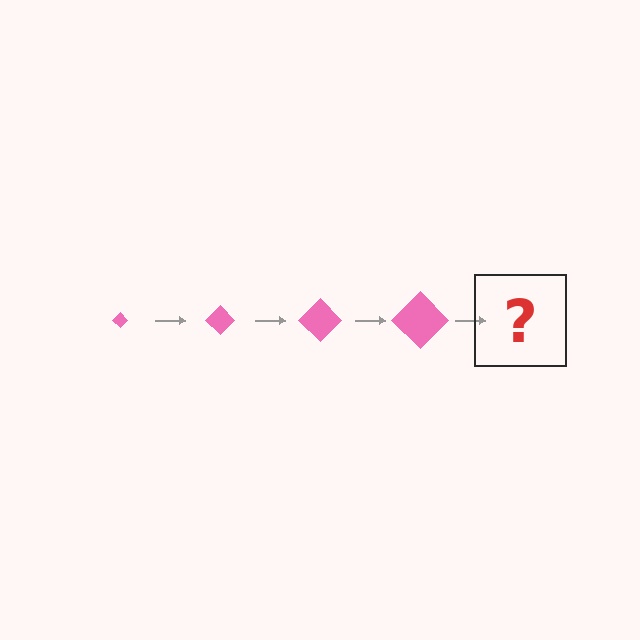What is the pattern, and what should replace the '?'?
The pattern is that the diamond gets progressively larger each step. The '?' should be a pink diamond, larger than the previous one.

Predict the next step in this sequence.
The next step is a pink diamond, larger than the previous one.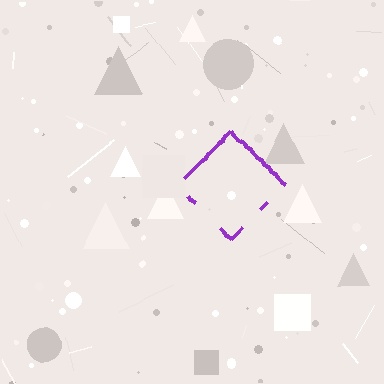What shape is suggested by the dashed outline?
The dashed outline suggests a diamond.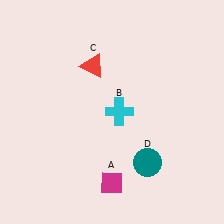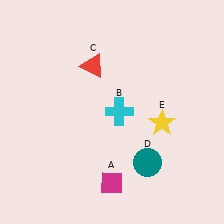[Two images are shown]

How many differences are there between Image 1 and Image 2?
There is 1 difference between the two images.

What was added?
A yellow star (E) was added in Image 2.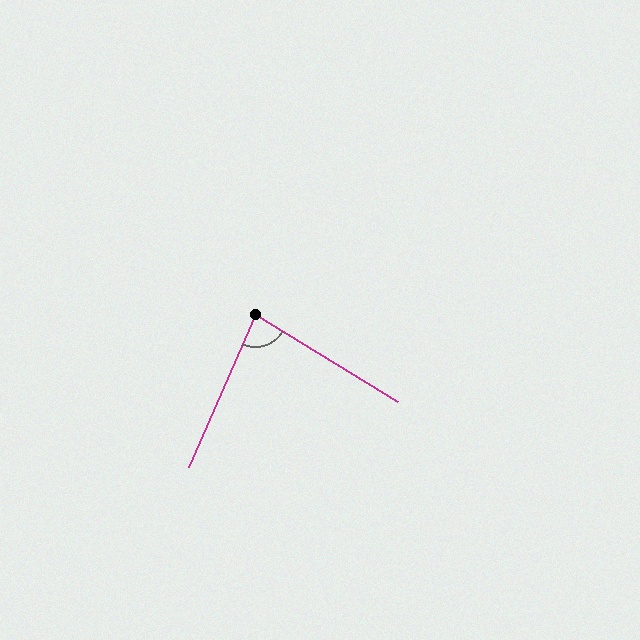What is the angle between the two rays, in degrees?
Approximately 82 degrees.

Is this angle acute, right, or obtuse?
It is acute.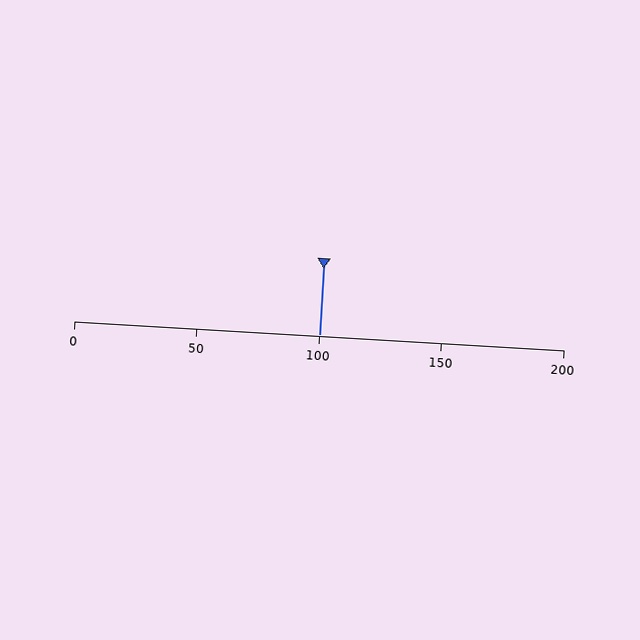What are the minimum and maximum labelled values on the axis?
The axis runs from 0 to 200.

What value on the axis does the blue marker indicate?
The marker indicates approximately 100.